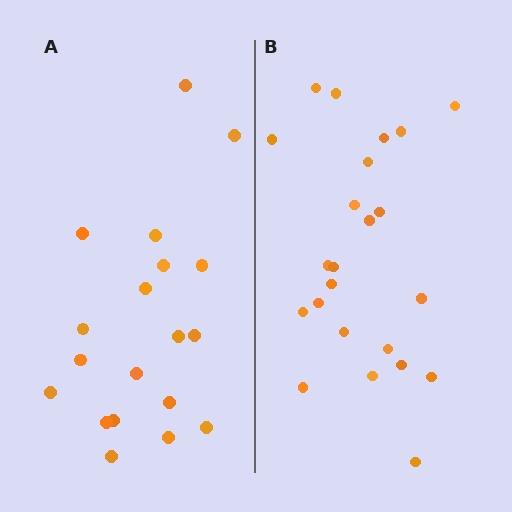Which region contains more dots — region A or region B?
Region B (the right region) has more dots.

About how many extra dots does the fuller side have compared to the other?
Region B has about 4 more dots than region A.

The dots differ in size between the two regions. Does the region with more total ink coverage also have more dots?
No. Region A has more total ink coverage because its dots are larger, but region B actually contains more individual dots. Total area can be misleading — the number of items is what matters here.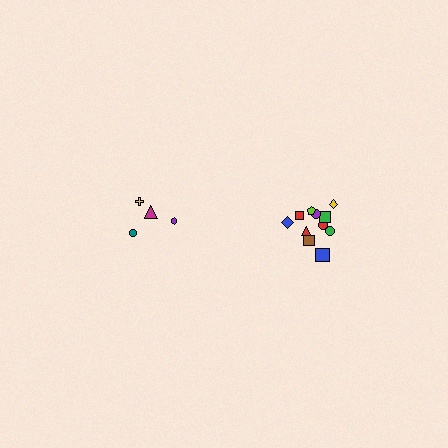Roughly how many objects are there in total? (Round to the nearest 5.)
Roughly 15 objects in total.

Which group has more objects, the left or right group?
The right group.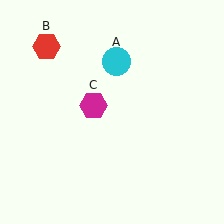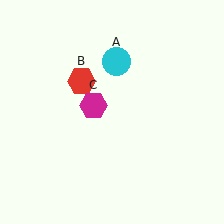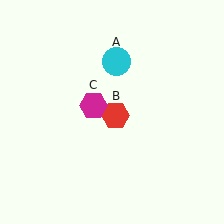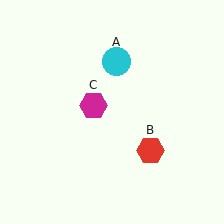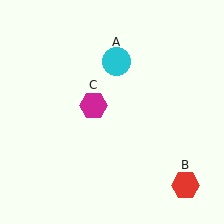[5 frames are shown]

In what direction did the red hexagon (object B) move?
The red hexagon (object B) moved down and to the right.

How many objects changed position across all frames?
1 object changed position: red hexagon (object B).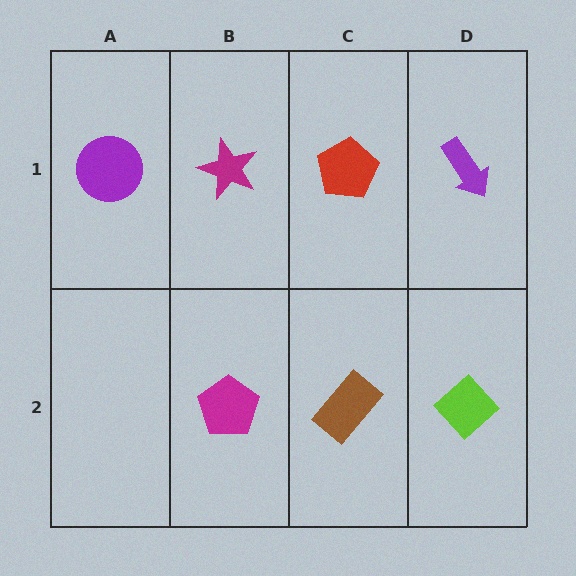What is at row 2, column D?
A lime diamond.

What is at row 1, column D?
A purple arrow.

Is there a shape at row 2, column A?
No, that cell is empty.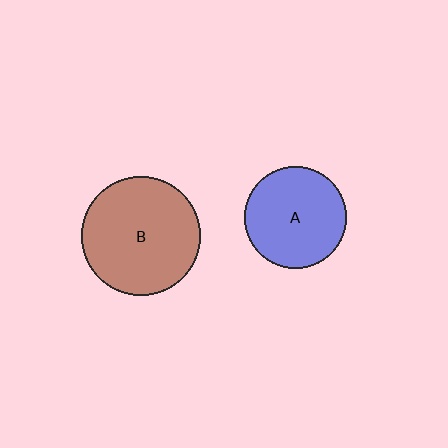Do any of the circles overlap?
No, none of the circles overlap.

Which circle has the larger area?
Circle B (brown).